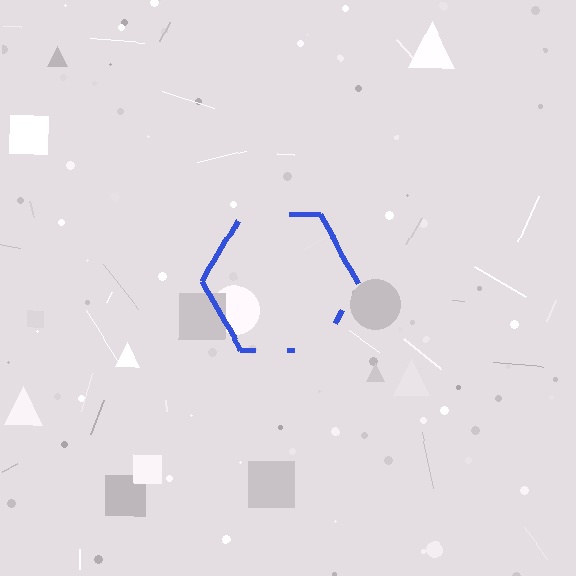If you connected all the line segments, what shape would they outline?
They would outline a hexagon.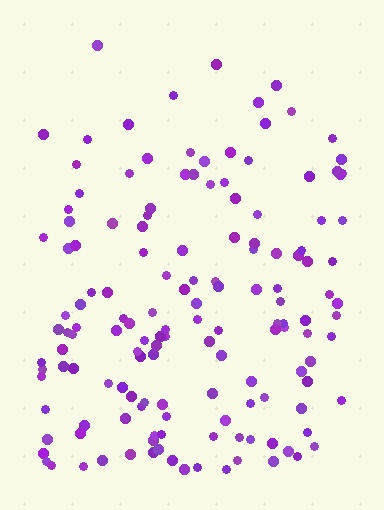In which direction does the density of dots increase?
From top to bottom, with the bottom side densest.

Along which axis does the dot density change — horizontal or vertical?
Vertical.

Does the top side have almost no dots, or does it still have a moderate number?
Still a moderate number, just noticeably fewer than the bottom.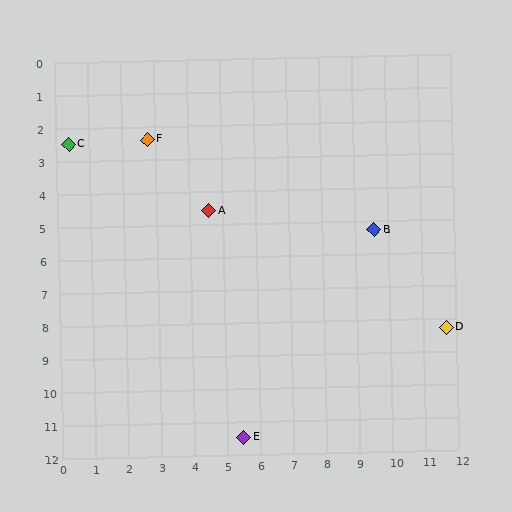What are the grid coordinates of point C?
Point C is at approximately (0.4, 2.5).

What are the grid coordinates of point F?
Point F is at approximately (2.8, 2.4).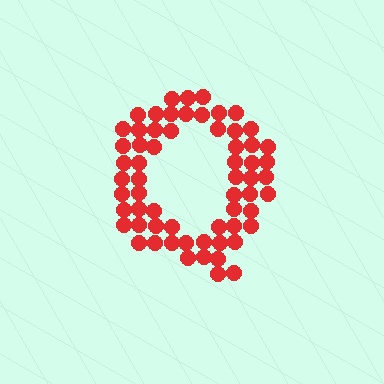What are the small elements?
The small elements are circles.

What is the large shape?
The large shape is the letter Q.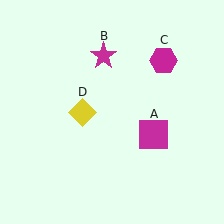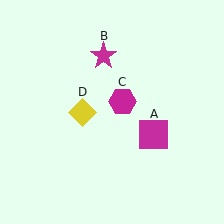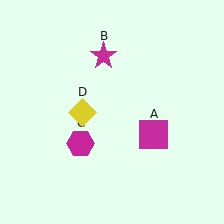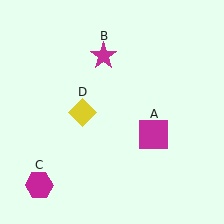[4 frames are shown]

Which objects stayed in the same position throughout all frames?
Magenta square (object A) and magenta star (object B) and yellow diamond (object D) remained stationary.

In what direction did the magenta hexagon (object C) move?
The magenta hexagon (object C) moved down and to the left.